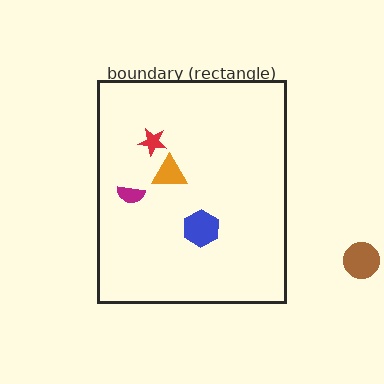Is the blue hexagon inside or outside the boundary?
Inside.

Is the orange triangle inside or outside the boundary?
Inside.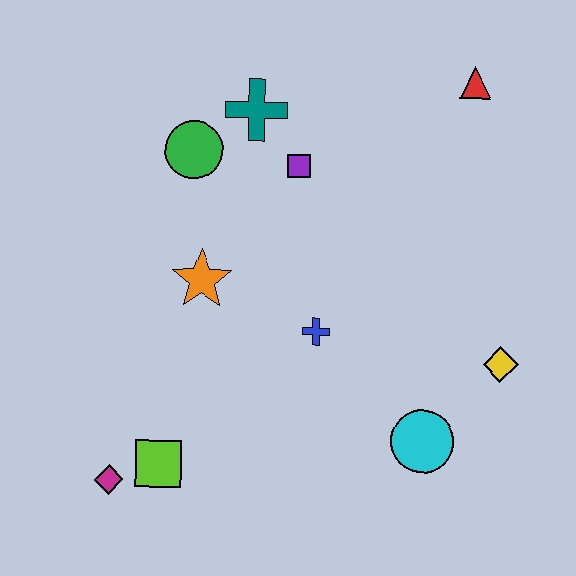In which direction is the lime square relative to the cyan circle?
The lime square is to the left of the cyan circle.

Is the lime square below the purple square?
Yes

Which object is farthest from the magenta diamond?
The red triangle is farthest from the magenta diamond.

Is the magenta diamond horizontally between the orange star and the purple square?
No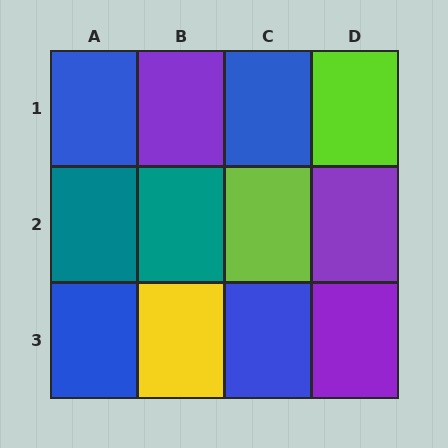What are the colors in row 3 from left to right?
Blue, yellow, blue, purple.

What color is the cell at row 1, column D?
Lime.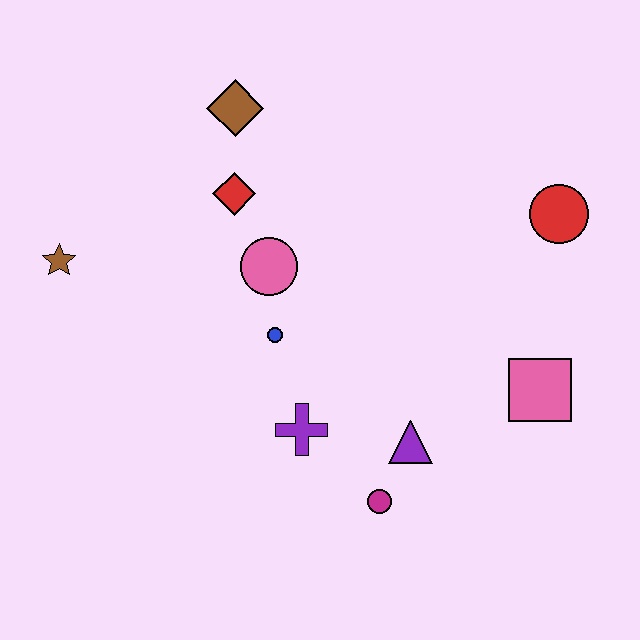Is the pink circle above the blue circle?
Yes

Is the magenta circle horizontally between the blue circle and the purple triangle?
Yes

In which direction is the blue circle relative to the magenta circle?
The blue circle is above the magenta circle.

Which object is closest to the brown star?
The red diamond is closest to the brown star.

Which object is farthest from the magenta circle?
The brown diamond is farthest from the magenta circle.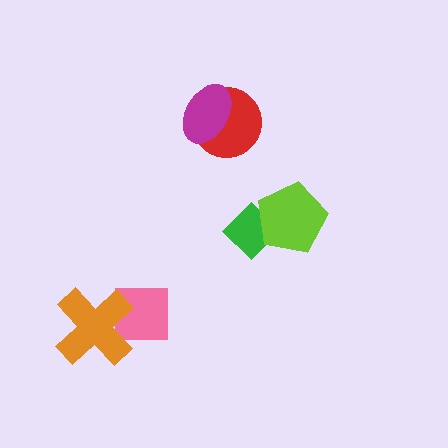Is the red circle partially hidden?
Yes, it is partially covered by another shape.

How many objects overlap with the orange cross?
1 object overlaps with the orange cross.